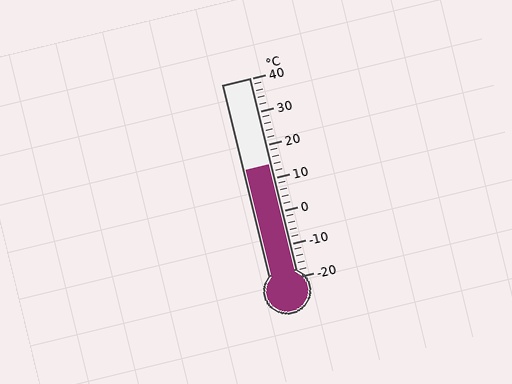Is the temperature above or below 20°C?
The temperature is below 20°C.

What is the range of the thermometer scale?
The thermometer scale ranges from -20°C to 40°C.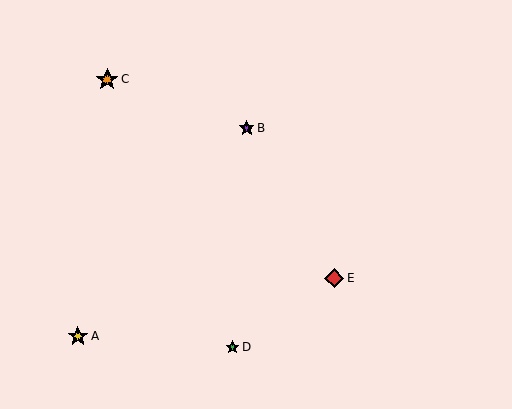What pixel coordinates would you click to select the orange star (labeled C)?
Click at (107, 79) to select the orange star C.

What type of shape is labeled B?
Shape B is a purple star.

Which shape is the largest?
The orange star (labeled C) is the largest.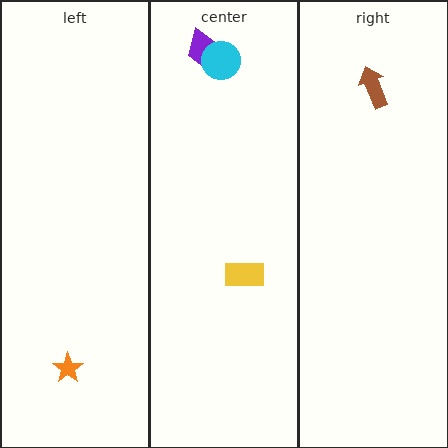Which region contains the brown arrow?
The right region.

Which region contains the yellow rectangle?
The center region.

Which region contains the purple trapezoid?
The center region.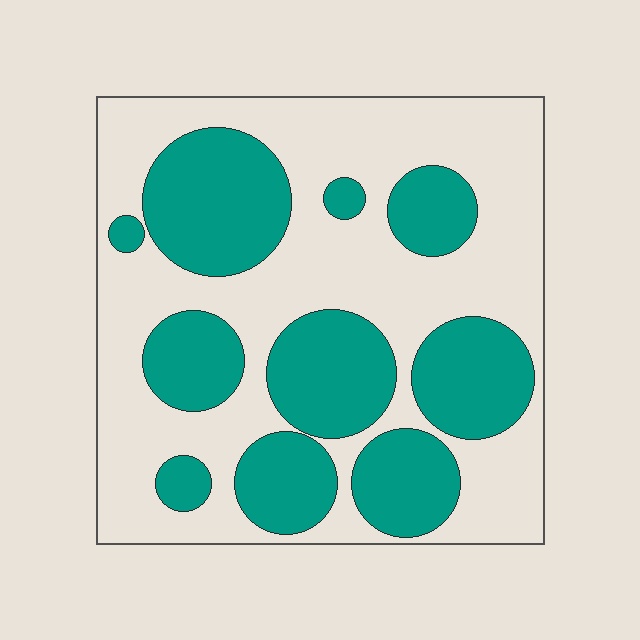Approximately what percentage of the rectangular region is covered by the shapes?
Approximately 40%.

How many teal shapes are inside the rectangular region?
10.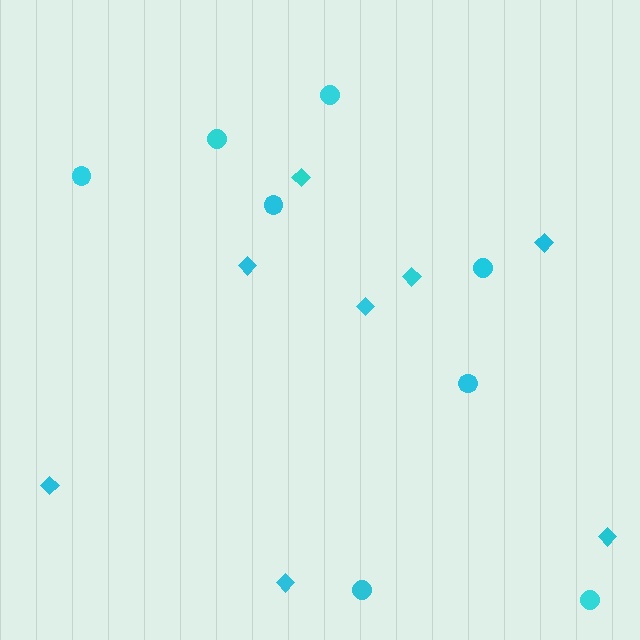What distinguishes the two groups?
There are 2 groups: one group of diamonds (8) and one group of circles (8).